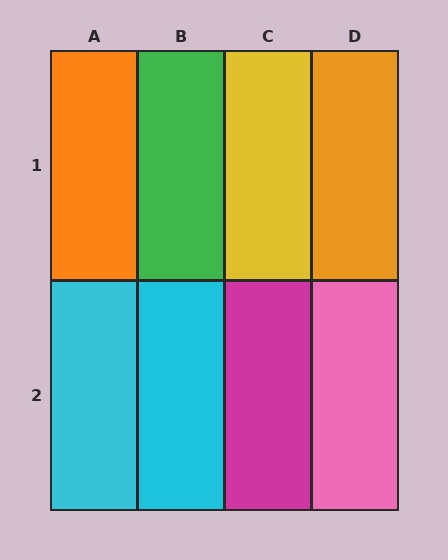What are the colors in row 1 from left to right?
Orange, green, yellow, orange.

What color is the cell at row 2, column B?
Cyan.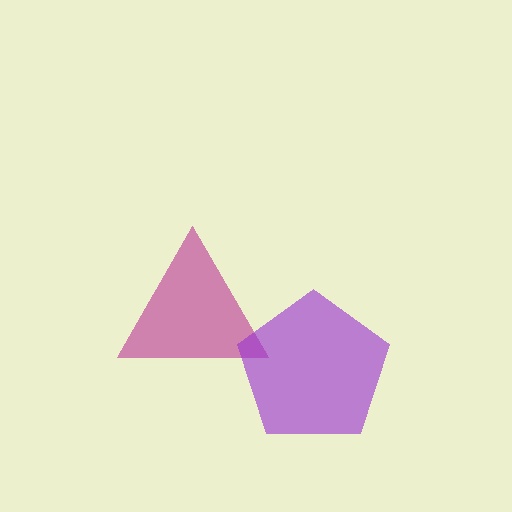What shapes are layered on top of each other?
The layered shapes are: a magenta triangle, a purple pentagon.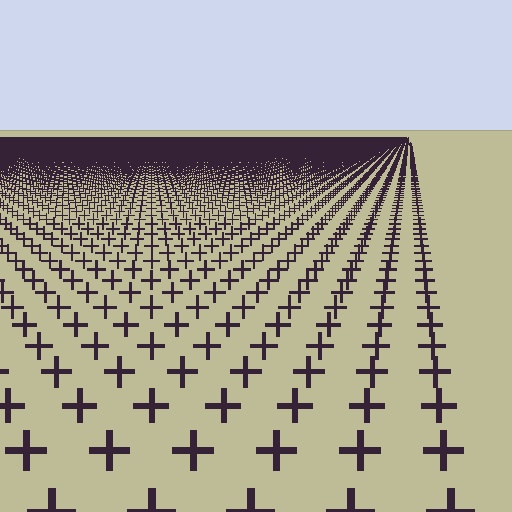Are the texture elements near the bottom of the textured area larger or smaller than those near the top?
Larger. Near the bottom, elements are closer to the viewer and appear at a bigger on-screen size.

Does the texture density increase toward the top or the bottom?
Density increases toward the top.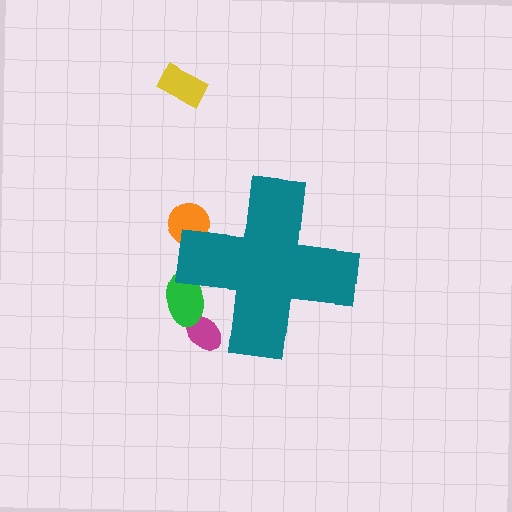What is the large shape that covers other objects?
A teal cross.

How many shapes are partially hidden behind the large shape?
3 shapes are partially hidden.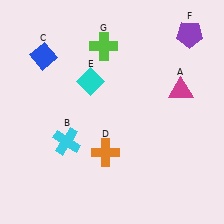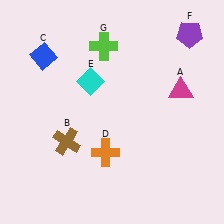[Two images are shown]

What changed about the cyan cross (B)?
In Image 1, B is cyan. In Image 2, it changed to brown.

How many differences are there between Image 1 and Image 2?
There is 1 difference between the two images.